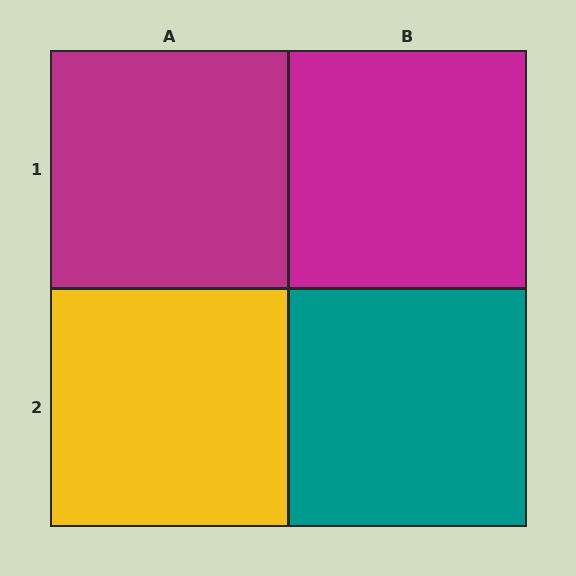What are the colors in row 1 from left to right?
Magenta, magenta.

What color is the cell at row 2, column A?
Yellow.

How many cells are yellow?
1 cell is yellow.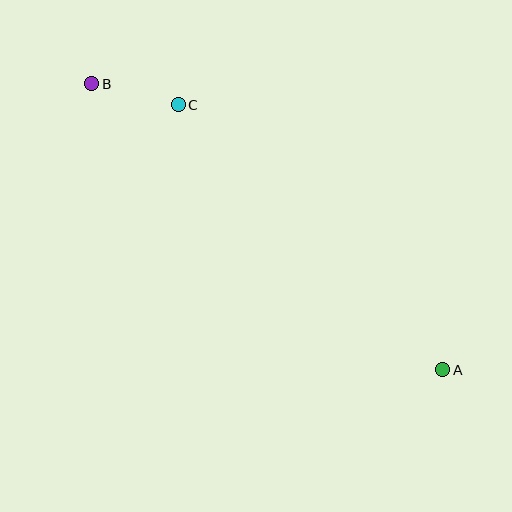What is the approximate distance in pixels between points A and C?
The distance between A and C is approximately 375 pixels.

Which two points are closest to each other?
Points B and C are closest to each other.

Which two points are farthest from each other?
Points A and B are farthest from each other.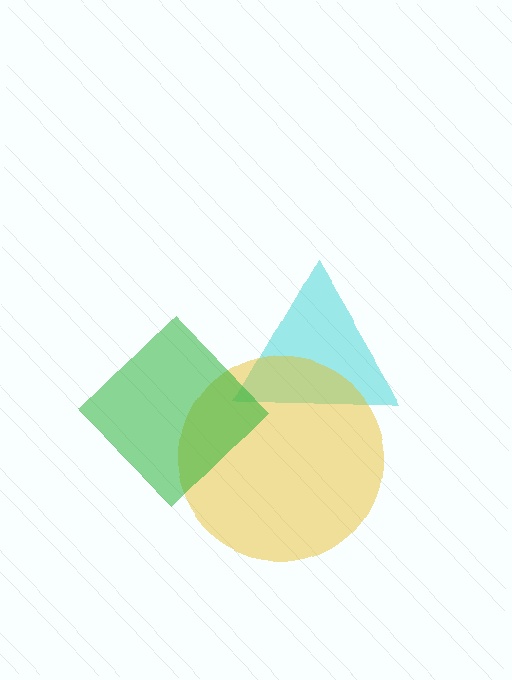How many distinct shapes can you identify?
There are 3 distinct shapes: a cyan triangle, a yellow circle, a green diamond.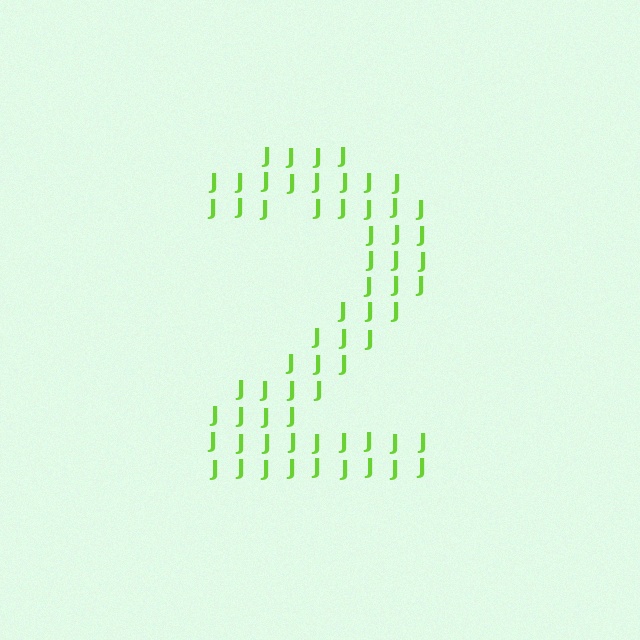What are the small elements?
The small elements are letter J's.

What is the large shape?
The large shape is the digit 2.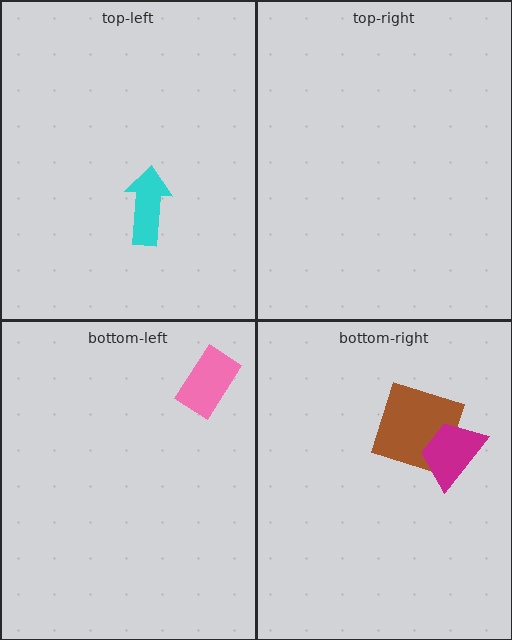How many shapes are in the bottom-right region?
2.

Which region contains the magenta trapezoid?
The bottom-right region.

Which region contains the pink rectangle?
The bottom-left region.